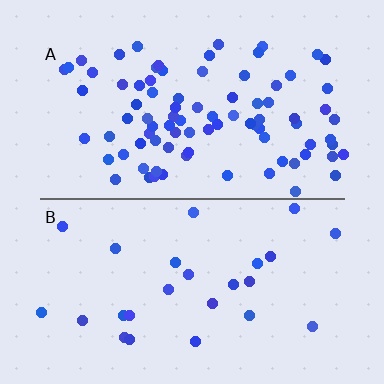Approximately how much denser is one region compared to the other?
Approximately 3.4× — region A over region B.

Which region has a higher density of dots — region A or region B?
A (the top).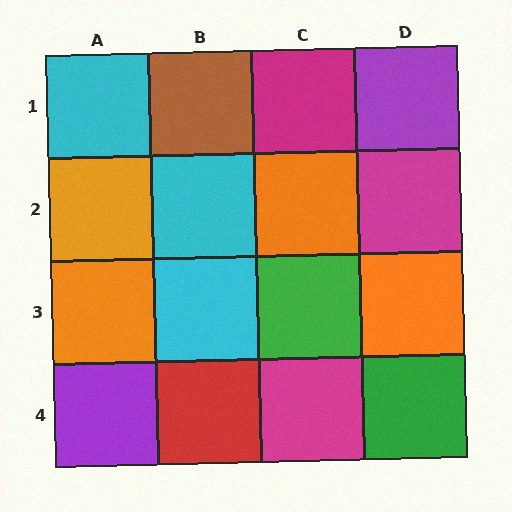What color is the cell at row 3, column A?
Orange.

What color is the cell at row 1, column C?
Magenta.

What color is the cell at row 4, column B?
Red.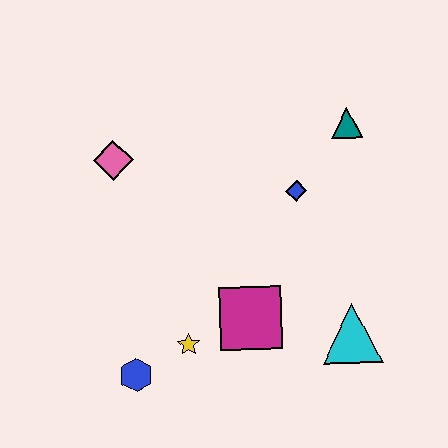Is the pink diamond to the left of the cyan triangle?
Yes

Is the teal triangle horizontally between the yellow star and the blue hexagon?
No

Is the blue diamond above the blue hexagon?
Yes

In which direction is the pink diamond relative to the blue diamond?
The pink diamond is to the left of the blue diamond.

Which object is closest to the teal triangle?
The blue diamond is closest to the teal triangle.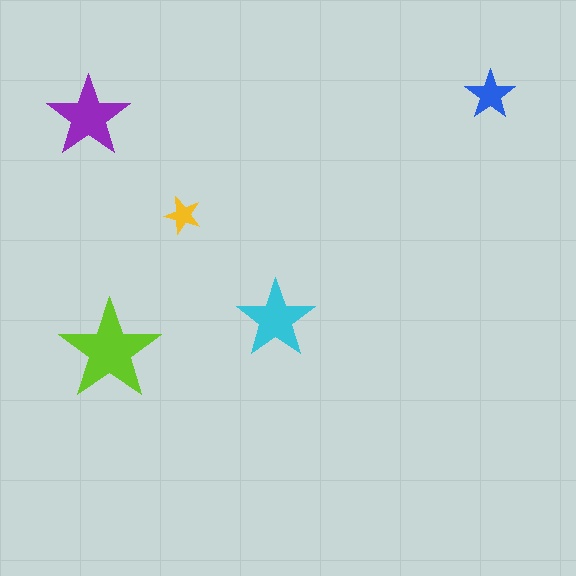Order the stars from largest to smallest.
the lime one, the purple one, the cyan one, the blue one, the yellow one.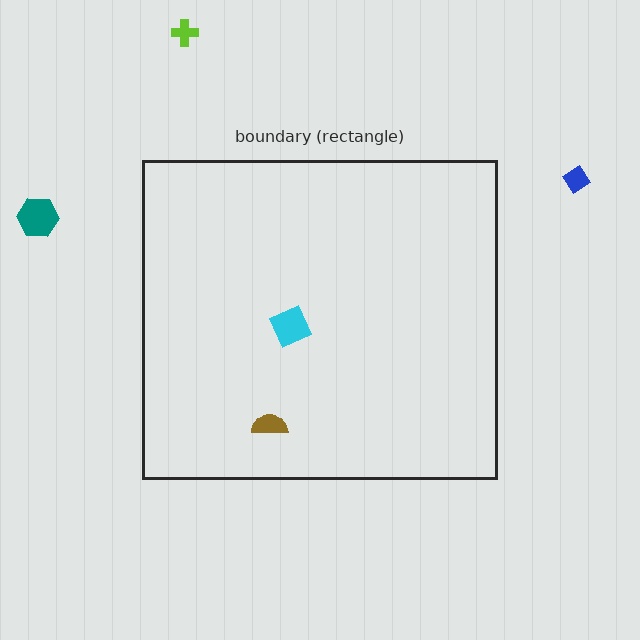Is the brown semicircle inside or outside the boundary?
Inside.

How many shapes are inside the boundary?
2 inside, 3 outside.